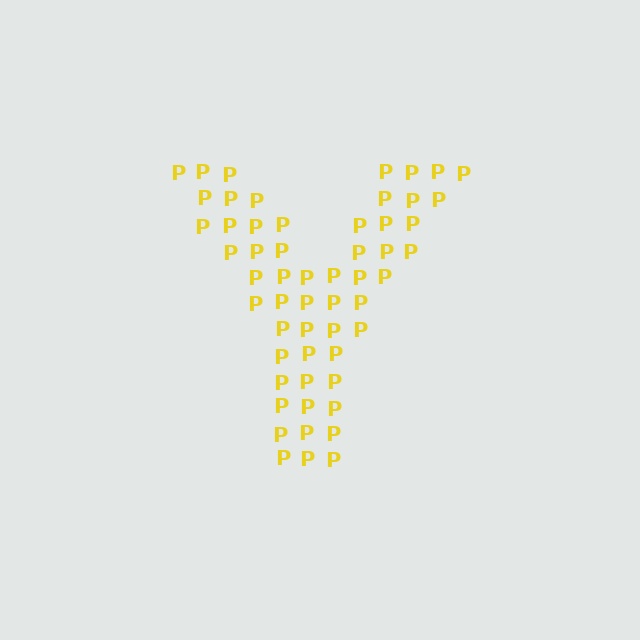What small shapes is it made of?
It is made of small letter P's.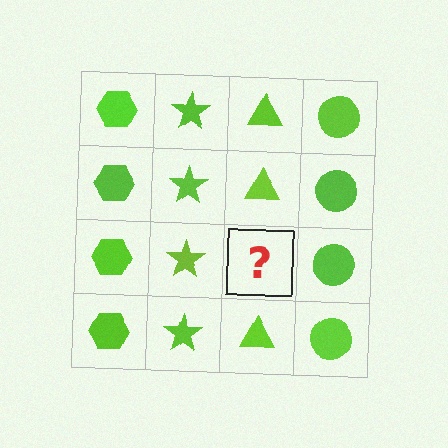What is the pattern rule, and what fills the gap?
The rule is that each column has a consistent shape. The gap should be filled with a lime triangle.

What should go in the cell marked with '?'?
The missing cell should contain a lime triangle.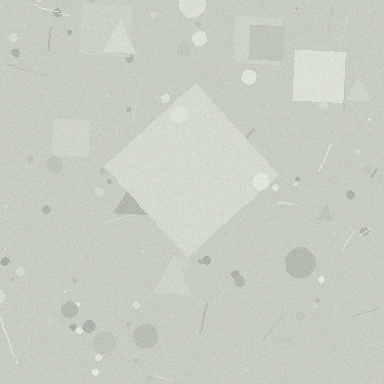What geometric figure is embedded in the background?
A diamond is embedded in the background.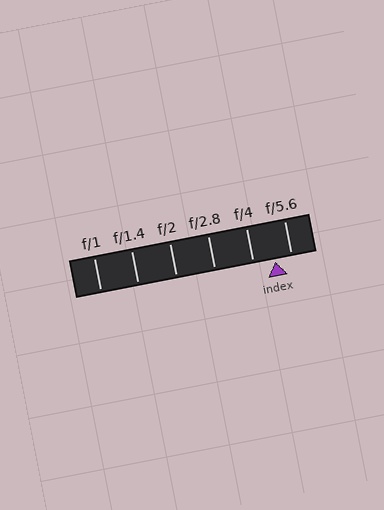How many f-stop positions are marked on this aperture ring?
There are 6 f-stop positions marked.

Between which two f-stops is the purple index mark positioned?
The index mark is between f/4 and f/5.6.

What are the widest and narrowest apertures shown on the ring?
The widest aperture shown is f/1 and the narrowest is f/5.6.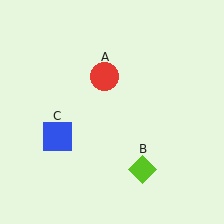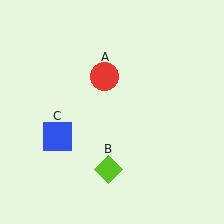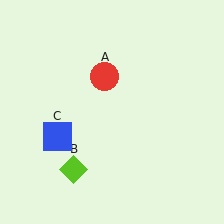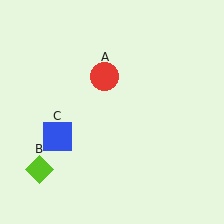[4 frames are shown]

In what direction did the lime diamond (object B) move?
The lime diamond (object B) moved left.